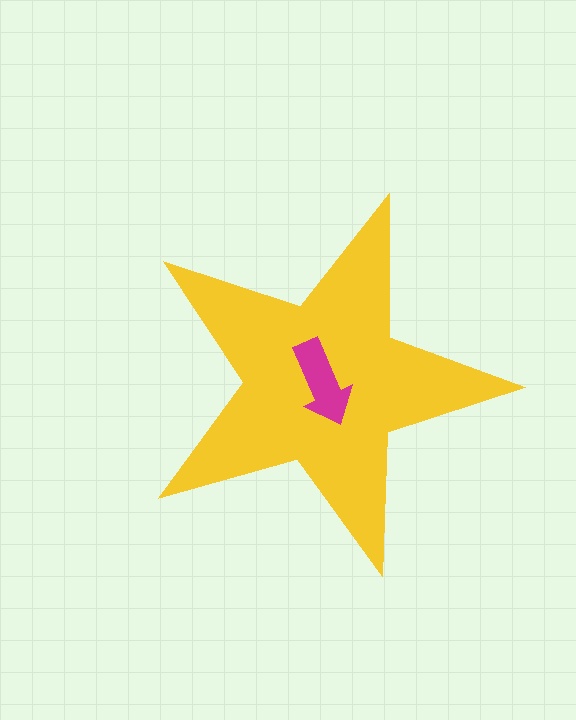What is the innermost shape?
The magenta arrow.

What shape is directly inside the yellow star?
The magenta arrow.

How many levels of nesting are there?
2.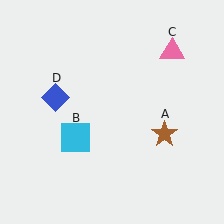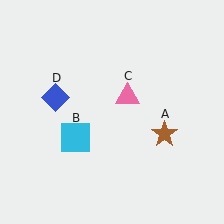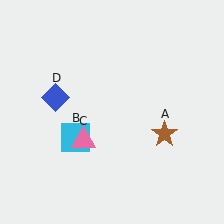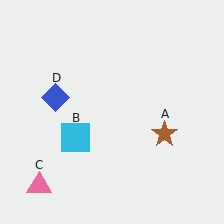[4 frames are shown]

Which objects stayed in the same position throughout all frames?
Brown star (object A) and cyan square (object B) and blue diamond (object D) remained stationary.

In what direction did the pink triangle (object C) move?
The pink triangle (object C) moved down and to the left.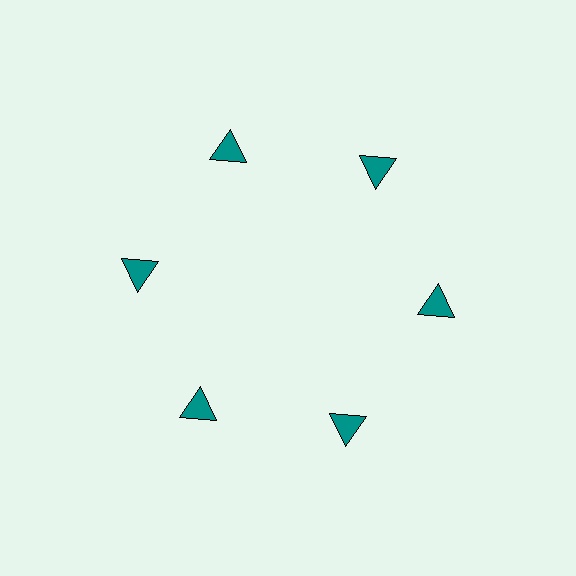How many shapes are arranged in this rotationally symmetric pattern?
There are 6 shapes, arranged in 6 groups of 1.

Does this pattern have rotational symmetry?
Yes, this pattern has 6-fold rotational symmetry. It looks the same after rotating 60 degrees around the center.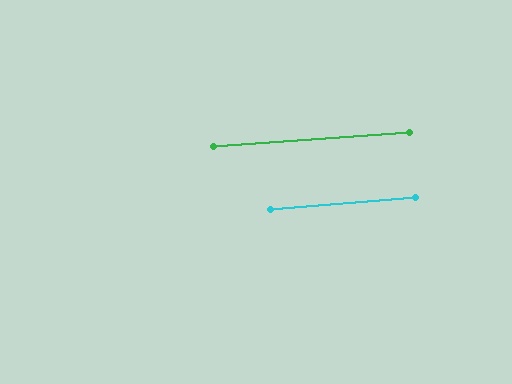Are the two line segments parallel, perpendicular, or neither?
Parallel — their directions differ by only 0.6°.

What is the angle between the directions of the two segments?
Approximately 1 degree.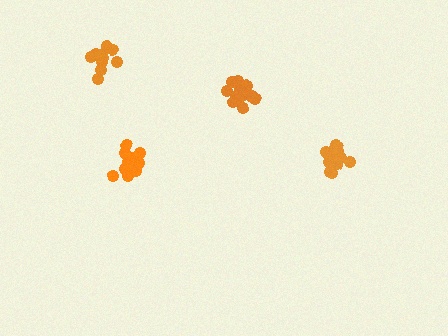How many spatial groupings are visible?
There are 4 spatial groupings.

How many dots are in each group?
Group 1: 17 dots, Group 2: 15 dots, Group 3: 15 dots, Group 4: 11 dots (58 total).